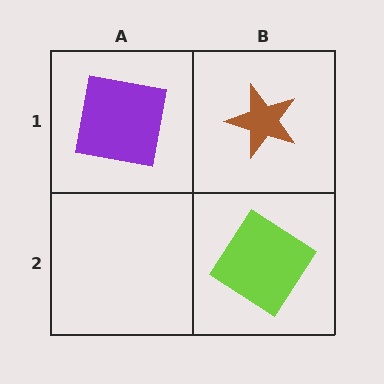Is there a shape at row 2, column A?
No, that cell is empty.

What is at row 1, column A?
A purple square.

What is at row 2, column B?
A lime diamond.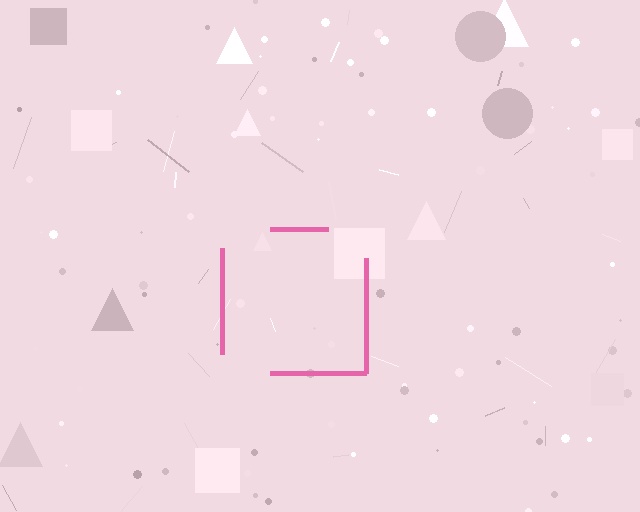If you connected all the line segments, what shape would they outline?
They would outline a square.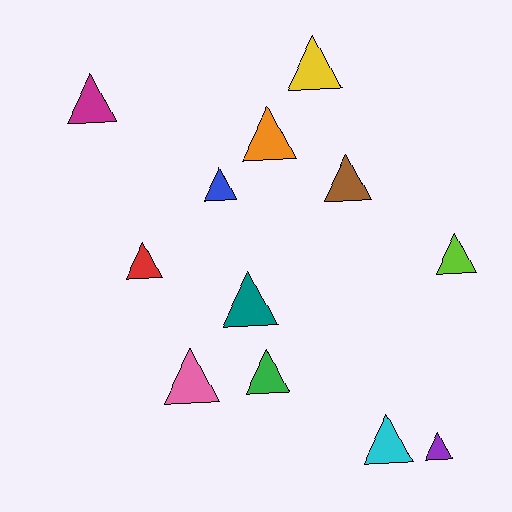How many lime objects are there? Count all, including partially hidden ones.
There is 1 lime object.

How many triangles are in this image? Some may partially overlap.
There are 12 triangles.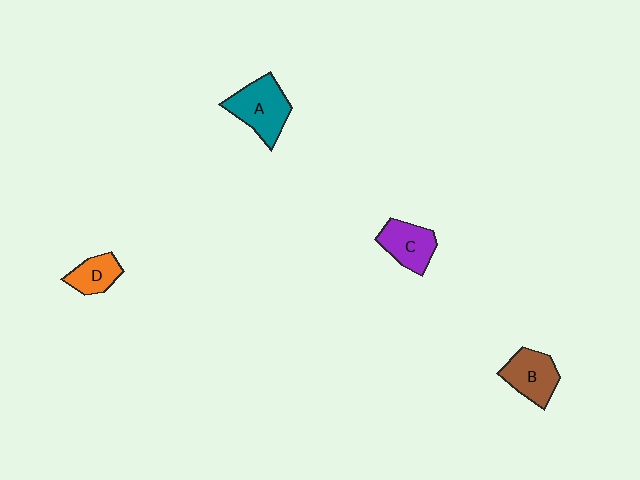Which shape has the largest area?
Shape A (teal).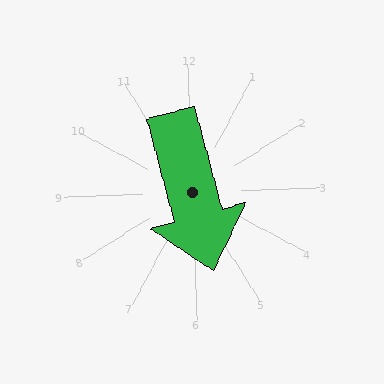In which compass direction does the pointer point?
South.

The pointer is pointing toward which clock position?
Roughly 6 o'clock.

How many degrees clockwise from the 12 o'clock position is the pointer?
Approximately 167 degrees.